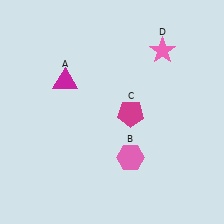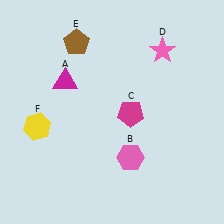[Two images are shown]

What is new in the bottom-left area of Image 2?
A yellow hexagon (F) was added in the bottom-left area of Image 2.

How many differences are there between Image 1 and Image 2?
There are 2 differences between the two images.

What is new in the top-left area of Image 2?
A brown pentagon (E) was added in the top-left area of Image 2.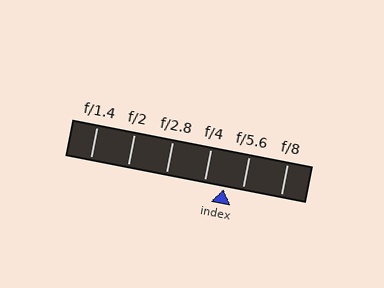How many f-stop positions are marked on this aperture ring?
There are 6 f-stop positions marked.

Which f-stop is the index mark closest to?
The index mark is closest to f/5.6.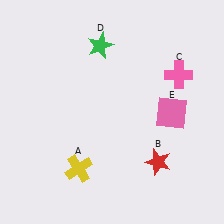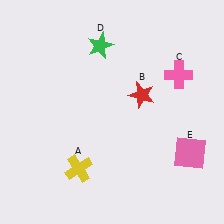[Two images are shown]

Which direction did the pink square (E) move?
The pink square (E) moved down.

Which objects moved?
The objects that moved are: the red star (B), the pink square (E).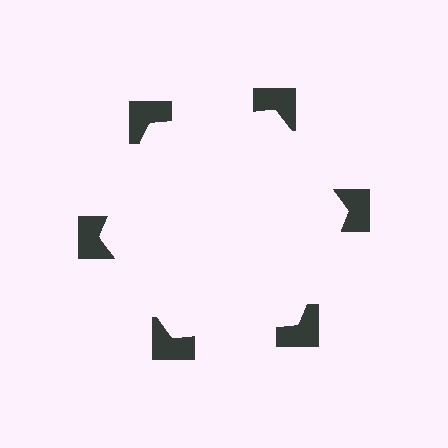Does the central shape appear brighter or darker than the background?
It typically appears slightly brighter than the background, even though no actual brightness change is drawn.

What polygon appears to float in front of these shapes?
An illusory hexagon — its edges are inferred from the aligned wedge cuts in the notched squares, not physically drawn.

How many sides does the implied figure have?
6 sides.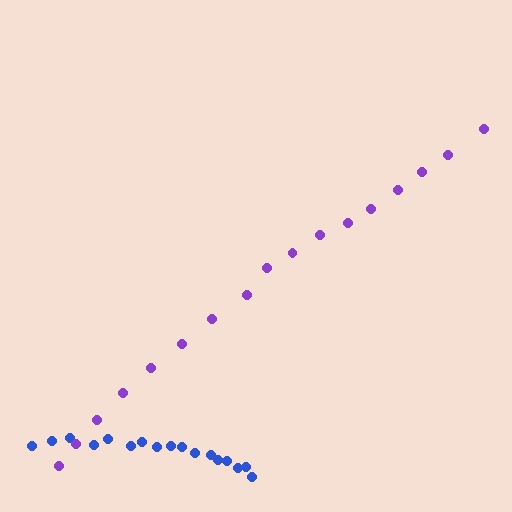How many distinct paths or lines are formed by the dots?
There are 2 distinct paths.